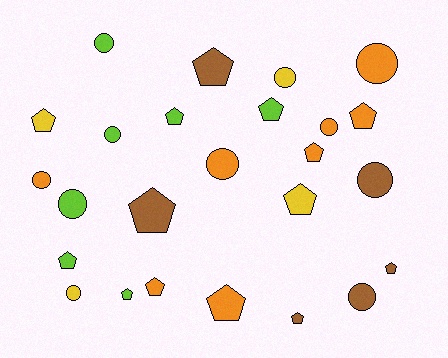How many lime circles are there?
There are 3 lime circles.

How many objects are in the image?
There are 25 objects.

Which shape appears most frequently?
Pentagon, with 14 objects.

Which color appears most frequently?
Orange, with 8 objects.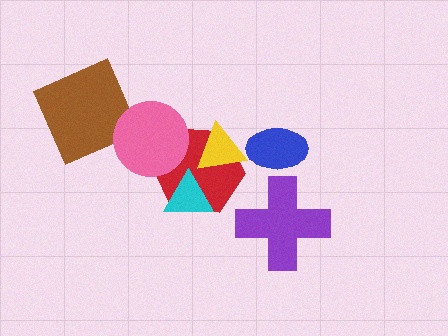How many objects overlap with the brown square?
0 objects overlap with the brown square.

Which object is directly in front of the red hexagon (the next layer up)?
The cyan triangle is directly in front of the red hexagon.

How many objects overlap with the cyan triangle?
1 object overlaps with the cyan triangle.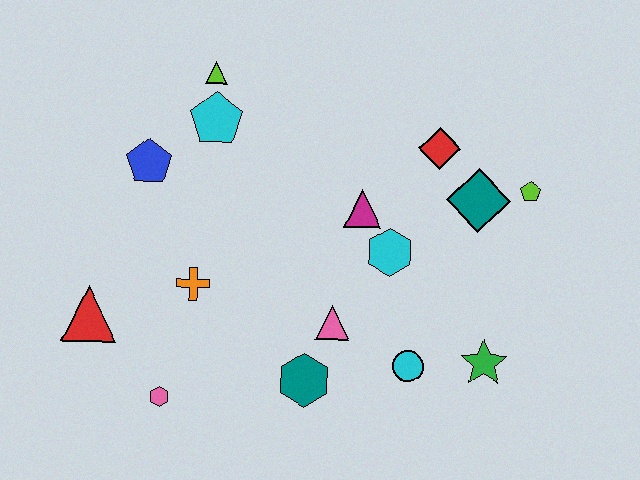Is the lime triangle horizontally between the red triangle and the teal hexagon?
Yes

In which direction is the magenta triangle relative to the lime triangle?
The magenta triangle is to the right of the lime triangle.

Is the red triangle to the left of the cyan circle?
Yes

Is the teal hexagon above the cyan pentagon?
No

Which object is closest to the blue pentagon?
The cyan pentagon is closest to the blue pentagon.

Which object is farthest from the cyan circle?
The lime triangle is farthest from the cyan circle.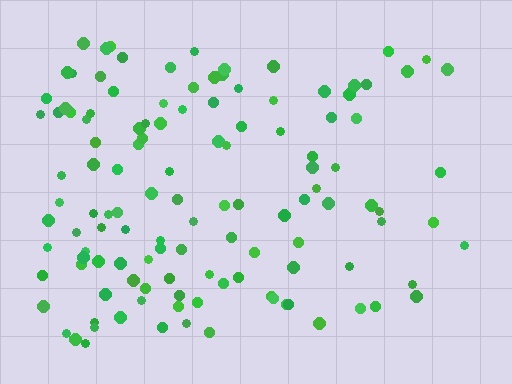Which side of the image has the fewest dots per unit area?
The right.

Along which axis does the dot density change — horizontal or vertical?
Horizontal.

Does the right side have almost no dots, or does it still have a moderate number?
Still a moderate number, just noticeably fewer than the left.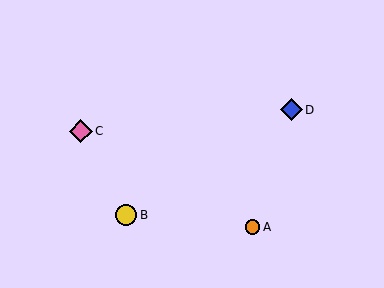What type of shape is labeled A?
Shape A is an orange circle.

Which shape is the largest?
The pink diamond (labeled C) is the largest.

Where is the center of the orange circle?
The center of the orange circle is at (253, 227).